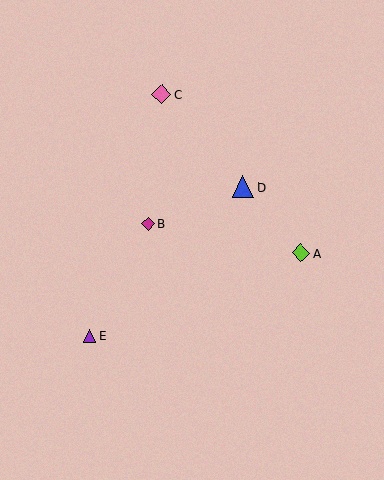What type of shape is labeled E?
Shape E is a purple triangle.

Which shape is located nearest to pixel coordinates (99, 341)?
The purple triangle (labeled E) at (89, 336) is nearest to that location.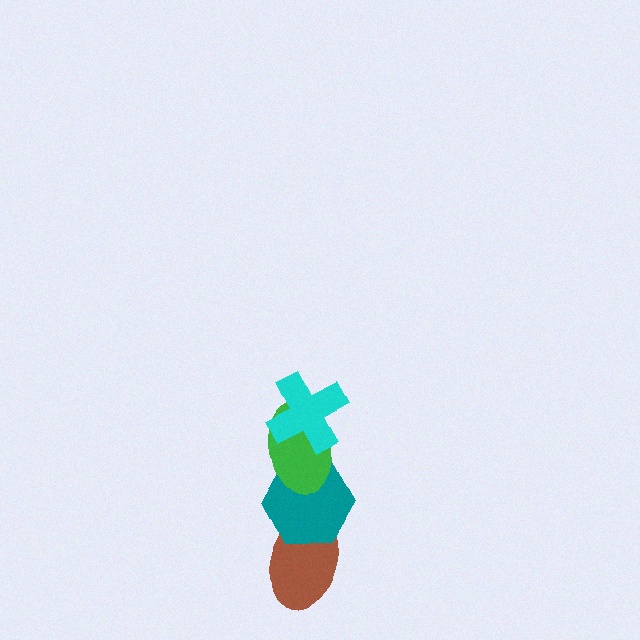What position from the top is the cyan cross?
The cyan cross is 1st from the top.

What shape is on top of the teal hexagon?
The green ellipse is on top of the teal hexagon.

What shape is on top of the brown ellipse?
The teal hexagon is on top of the brown ellipse.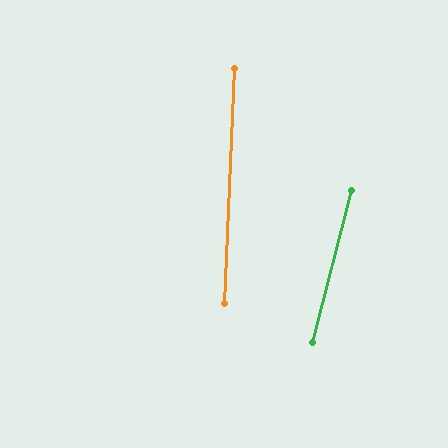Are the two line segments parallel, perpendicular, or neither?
Neither parallel nor perpendicular — they differ by about 12°.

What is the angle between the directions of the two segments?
Approximately 12 degrees.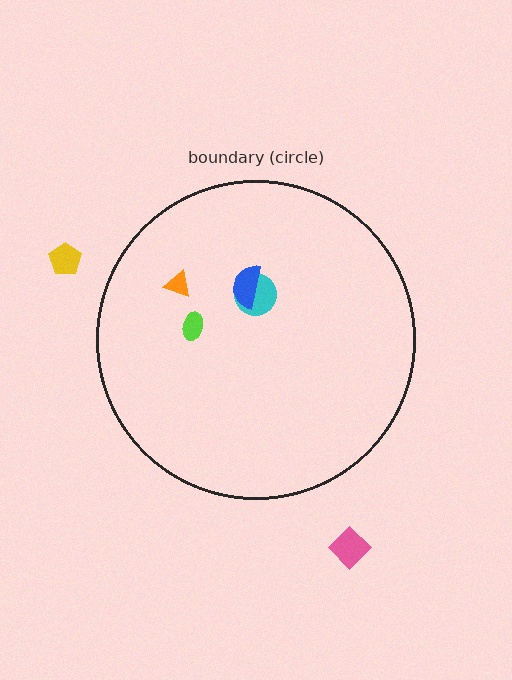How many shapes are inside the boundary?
4 inside, 2 outside.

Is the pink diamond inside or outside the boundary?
Outside.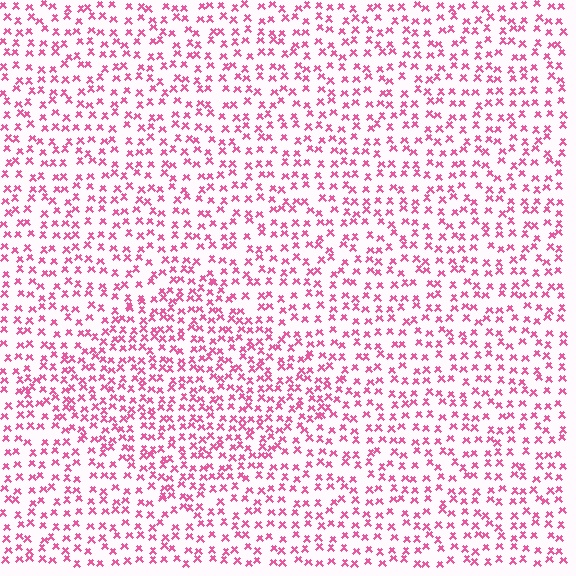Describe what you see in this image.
The image contains small pink elements arranged at two different densities. A diamond-shaped region is visible where the elements are more densely packed than the surrounding area.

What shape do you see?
I see a diamond.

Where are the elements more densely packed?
The elements are more densely packed inside the diamond boundary.